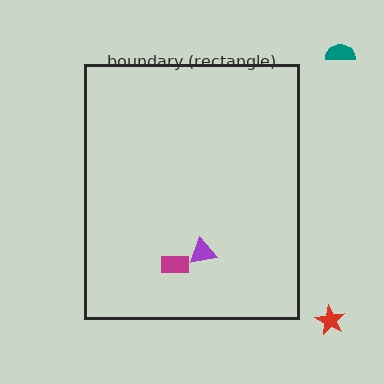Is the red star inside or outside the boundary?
Outside.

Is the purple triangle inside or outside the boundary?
Inside.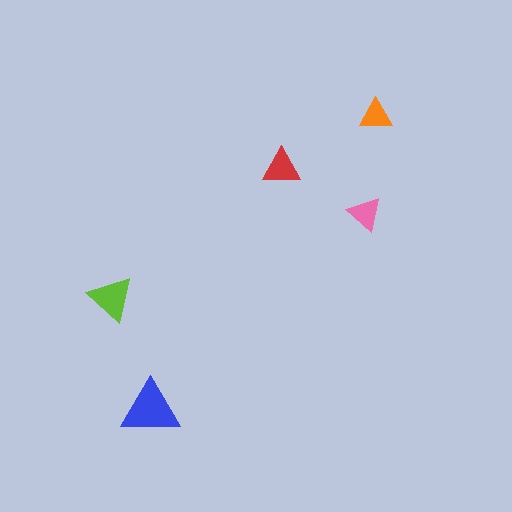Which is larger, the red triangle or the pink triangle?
The red one.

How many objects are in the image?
There are 5 objects in the image.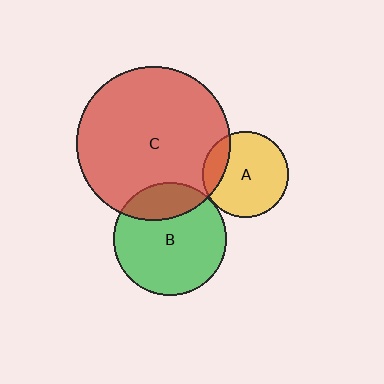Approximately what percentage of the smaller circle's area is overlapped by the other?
Approximately 5%.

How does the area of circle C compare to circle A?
Approximately 3.2 times.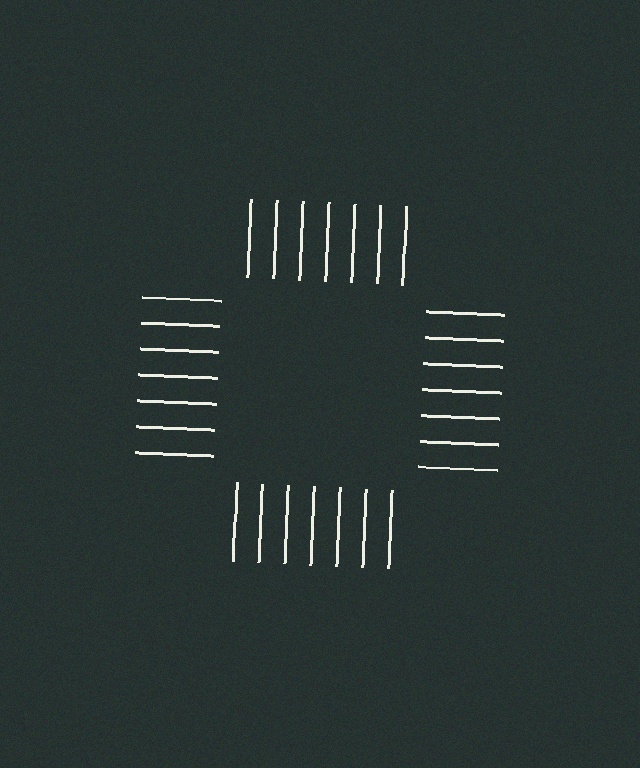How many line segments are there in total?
28 — 7 along each of the 4 edges.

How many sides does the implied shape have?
4 sides — the line-ends trace a square.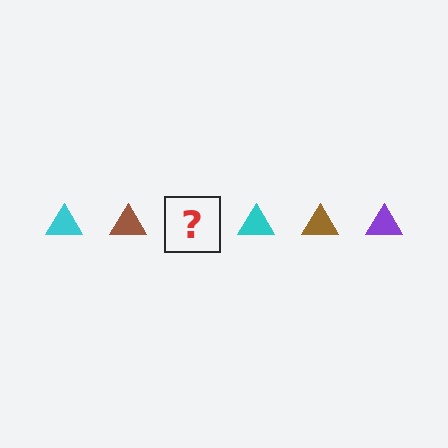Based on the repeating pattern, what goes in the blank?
The blank should be a purple triangle.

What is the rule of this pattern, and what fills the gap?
The rule is that the pattern cycles through cyan, brown, purple triangles. The gap should be filled with a purple triangle.